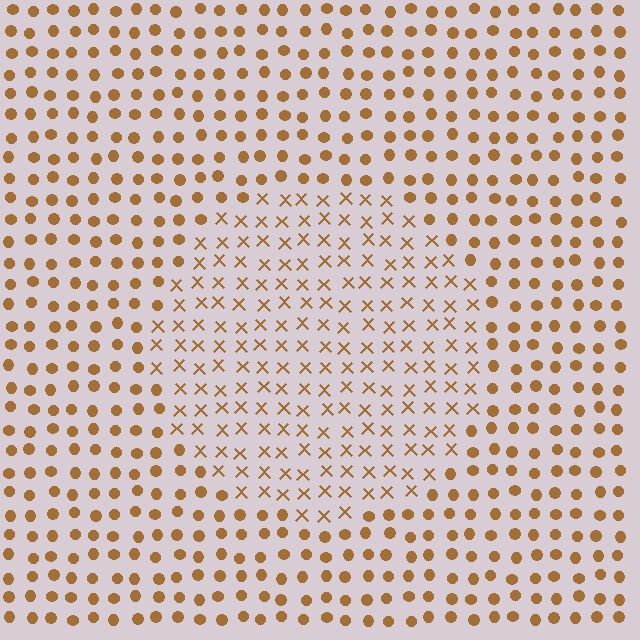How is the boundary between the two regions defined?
The boundary is defined by a change in element shape: X marks inside vs. circles outside. All elements share the same color and spacing.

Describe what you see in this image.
The image is filled with small brown elements arranged in a uniform grid. A circle-shaped region contains X marks, while the surrounding area contains circles. The boundary is defined purely by the change in element shape.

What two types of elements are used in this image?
The image uses X marks inside the circle region and circles outside it.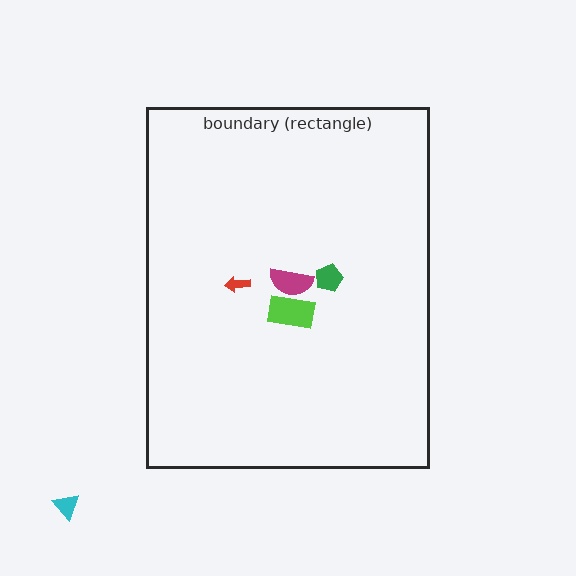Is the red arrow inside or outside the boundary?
Inside.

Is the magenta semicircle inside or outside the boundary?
Inside.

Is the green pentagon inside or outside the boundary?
Inside.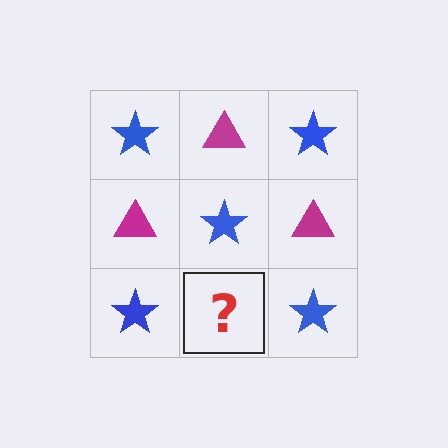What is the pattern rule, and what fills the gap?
The rule is that it alternates blue star and magenta triangle in a checkerboard pattern. The gap should be filled with a magenta triangle.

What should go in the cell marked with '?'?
The missing cell should contain a magenta triangle.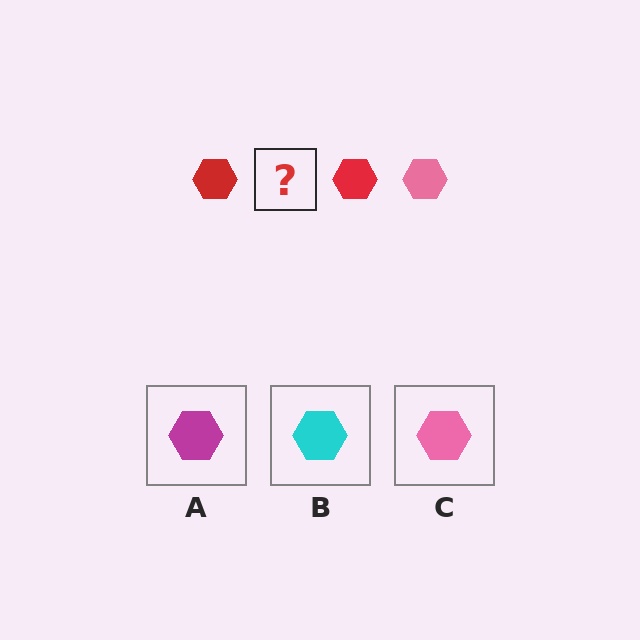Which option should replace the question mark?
Option C.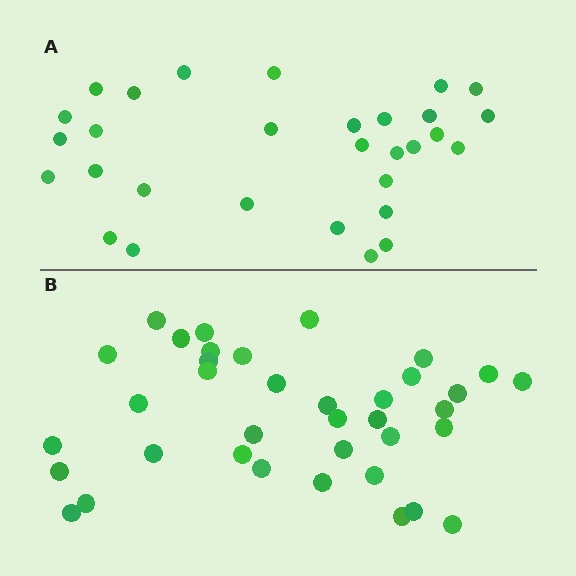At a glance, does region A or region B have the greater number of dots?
Region B (the bottom region) has more dots.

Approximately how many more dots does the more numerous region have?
Region B has roughly 8 or so more dots than region A.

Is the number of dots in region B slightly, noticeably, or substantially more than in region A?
Region B has only slightly more — the two regions are fairly close. The ratio is roughly 1.2 to 1.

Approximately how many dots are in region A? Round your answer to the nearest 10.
About 30 dots.